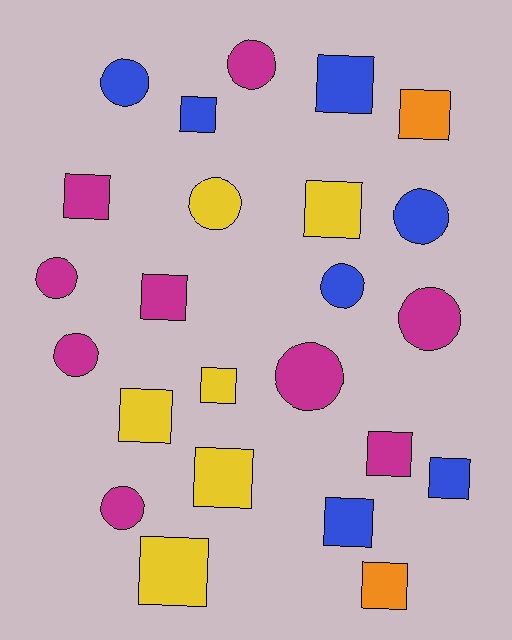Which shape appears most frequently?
Square, with 14 objects.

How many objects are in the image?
There are 24 objects.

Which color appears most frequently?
Magenta, with 9 objects.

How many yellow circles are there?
There is 1 yellow circle.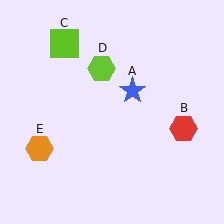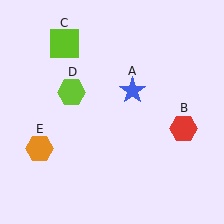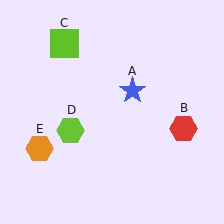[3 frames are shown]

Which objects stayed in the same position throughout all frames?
Blue star (object A) and red hexagon (object B) and lime square (object C) and orange hexagon (object E) remained stationary.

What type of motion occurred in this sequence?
The lime hexagon (object D) rotated counterclockwise around the center of the scene.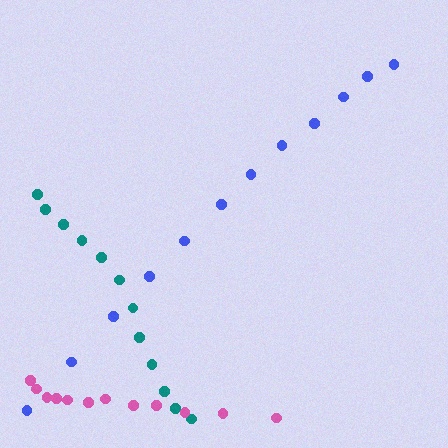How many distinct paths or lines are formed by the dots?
There are 3 distinct paths.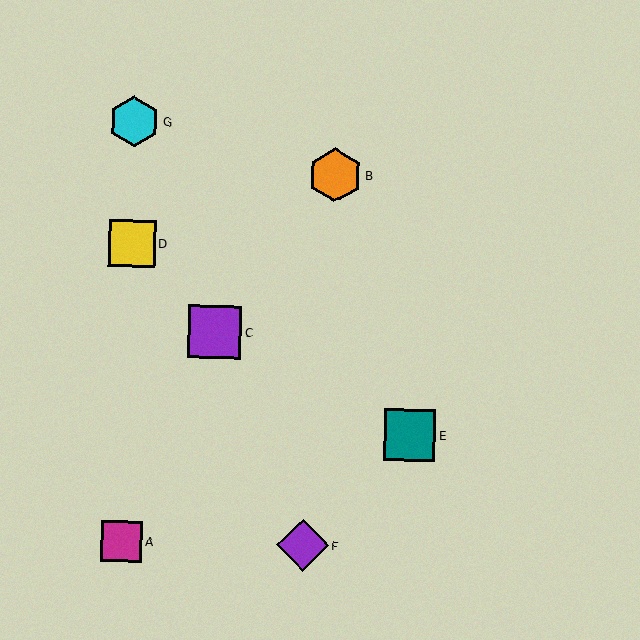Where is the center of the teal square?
The center of the teal square is at (410, 435).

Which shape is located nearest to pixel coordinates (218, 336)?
The purple square (labeled C) at (214, 332) is nearest to that location.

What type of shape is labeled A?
Shape A is a magenta square.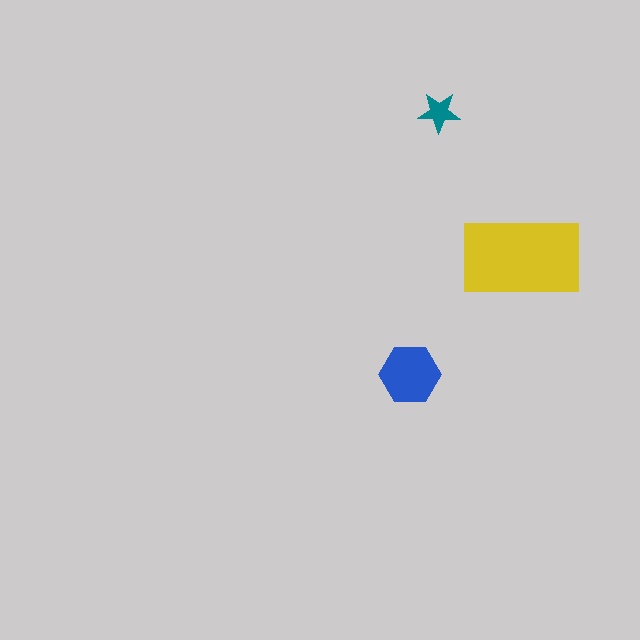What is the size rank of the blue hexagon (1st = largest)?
2nd.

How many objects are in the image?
There are 3 objects in the image.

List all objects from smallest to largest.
The teal star, the blue hexagon, the yellow rectangle.